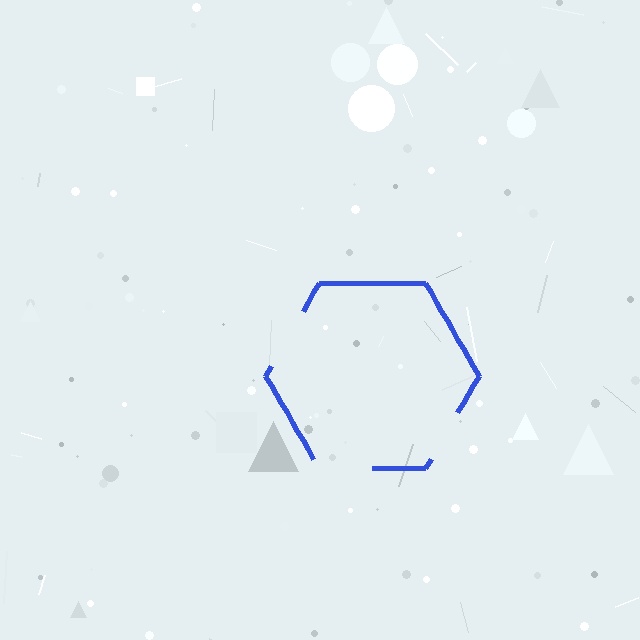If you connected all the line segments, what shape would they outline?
They would outline a hexagon.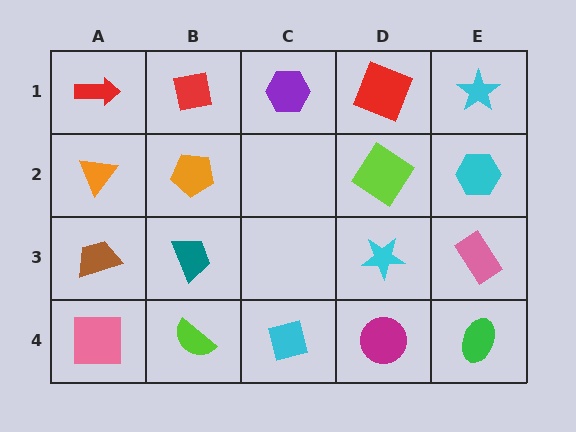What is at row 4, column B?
A lime semicircle.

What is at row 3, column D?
A cyan star.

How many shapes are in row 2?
4 shapes.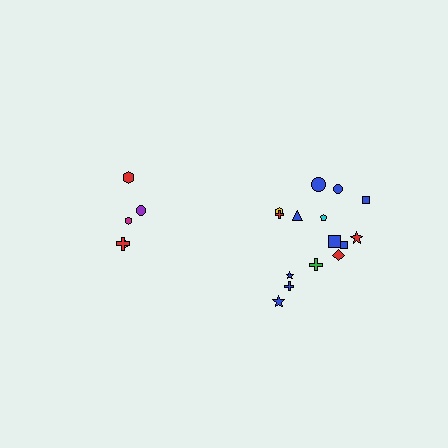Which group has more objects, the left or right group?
The right group.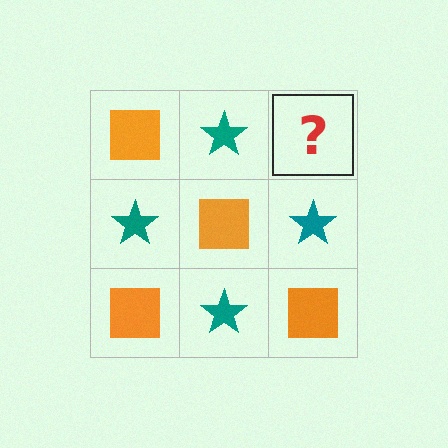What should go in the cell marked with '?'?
The missing cell should contain an orange square.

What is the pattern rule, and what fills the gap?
The rule is that it alternates orange square and teal star in a checkerboard pattern. The gap should be filled with an orange square.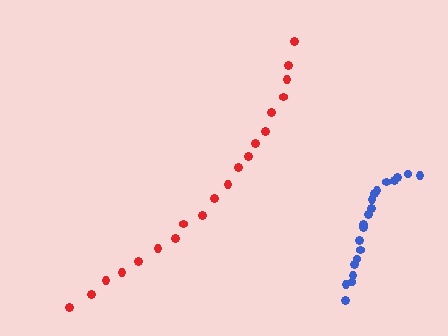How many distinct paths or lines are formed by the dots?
There are 2 distinct paths.